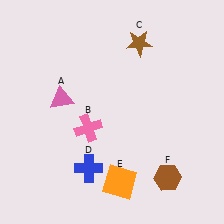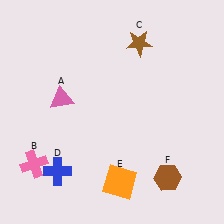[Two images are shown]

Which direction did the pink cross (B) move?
The pink cross (B) moved left.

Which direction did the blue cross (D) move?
The blue cross (D) moved left.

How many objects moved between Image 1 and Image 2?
2 objects moved between the two images.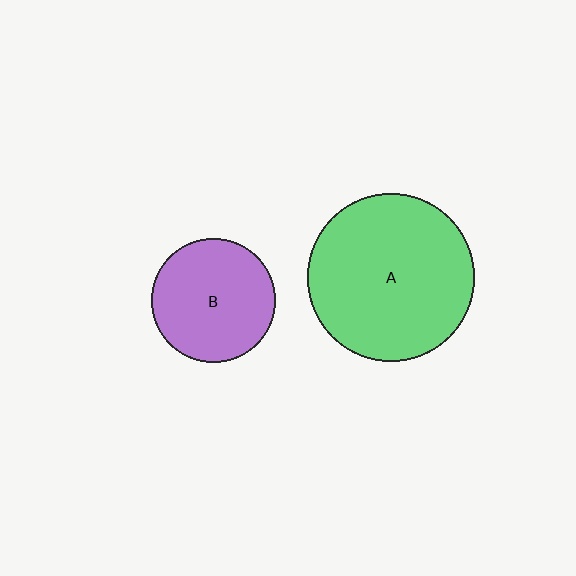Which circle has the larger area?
Circle A (green).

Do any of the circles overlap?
No, none of the circles overlap.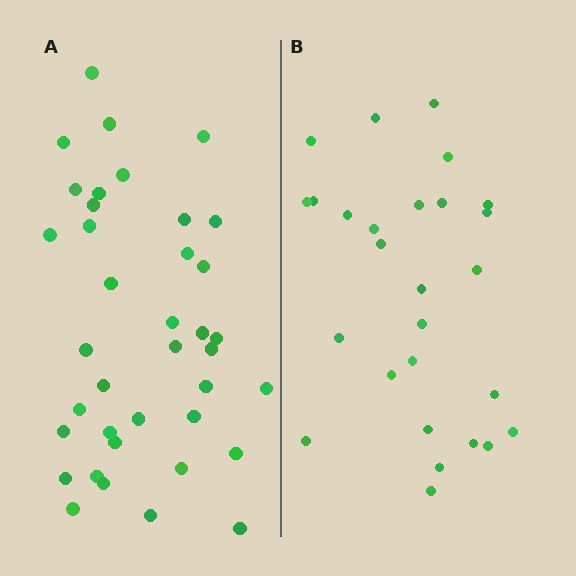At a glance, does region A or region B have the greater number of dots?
Region A (the left region) has more dots.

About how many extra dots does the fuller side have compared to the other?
Region A has roughly 12 or so more dots than region B.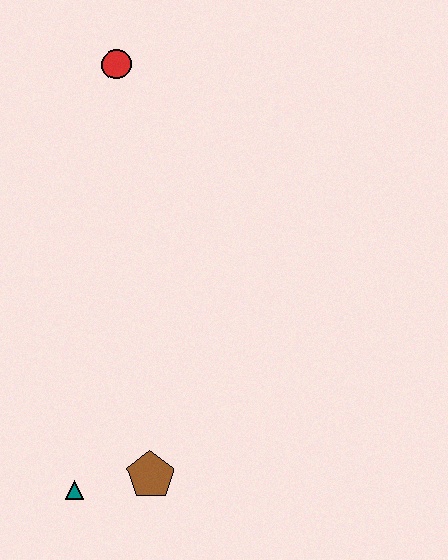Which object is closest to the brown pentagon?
The teal triangle is closest to the brown pentagon.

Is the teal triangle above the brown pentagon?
No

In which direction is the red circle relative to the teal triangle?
The red circle is above the teal triangle.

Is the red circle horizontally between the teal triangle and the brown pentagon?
Yes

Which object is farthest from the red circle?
The teal triangle is farthest from the red circle.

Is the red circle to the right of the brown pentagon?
No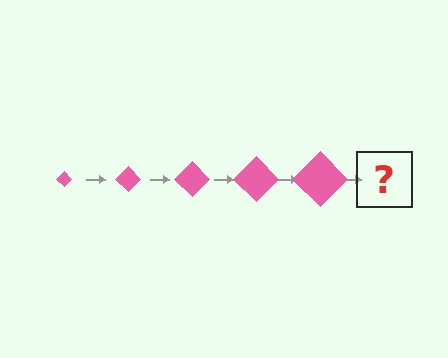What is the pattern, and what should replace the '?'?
The pattern is that the diamond gets progressively larger each step. The '?' should be a pink diamond, larger than the previous one.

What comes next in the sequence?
The next element should be a pink diamond, larger than the previous one.